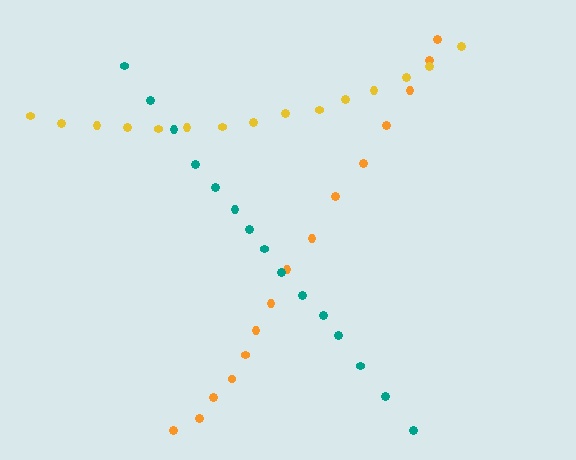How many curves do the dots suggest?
There are 3 distinct paths.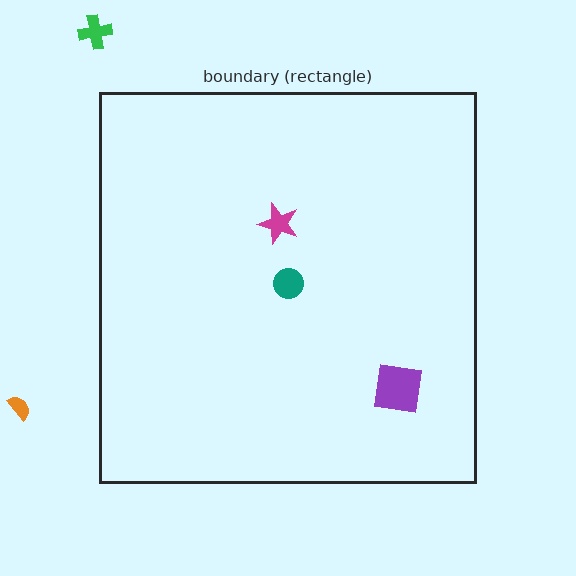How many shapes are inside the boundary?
3 inside, 2 outside.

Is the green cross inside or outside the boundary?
Outside.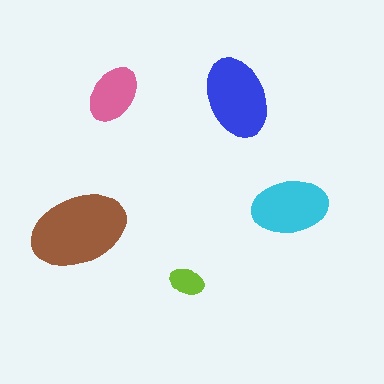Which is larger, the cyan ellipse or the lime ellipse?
The cyan one.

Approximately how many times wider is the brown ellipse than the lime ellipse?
About 3 times wider.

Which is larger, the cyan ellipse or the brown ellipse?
The brown one.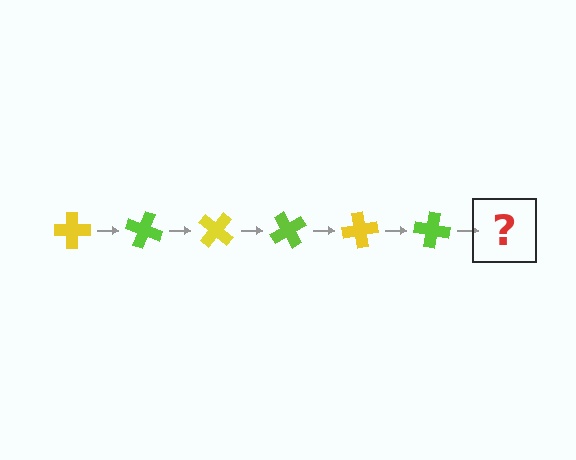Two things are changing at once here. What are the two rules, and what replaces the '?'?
The two rules are that it rotates 20 degrees each step and the color cycles through yellow and lime. The '?' should be a yellow cross, rotated 120 degrees from the start.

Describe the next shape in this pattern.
It should be a yellow cross, rotated 120 degrees from the start.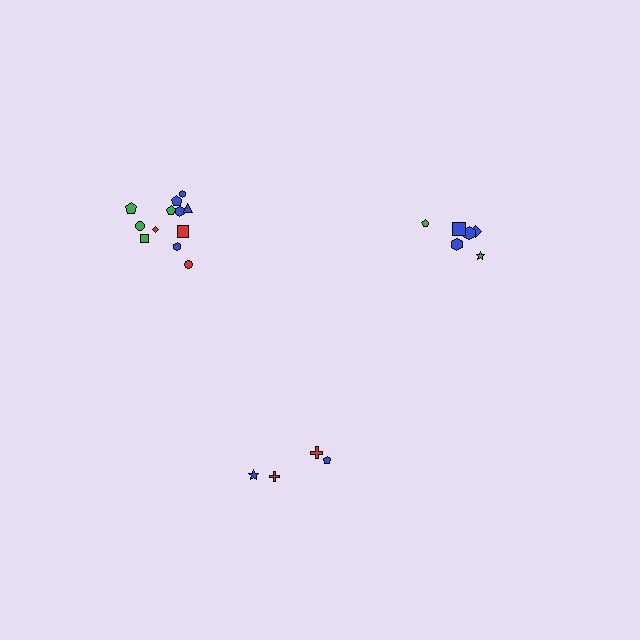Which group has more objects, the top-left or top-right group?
The top-left group.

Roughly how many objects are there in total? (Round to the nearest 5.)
Roughly 20 objects in total.